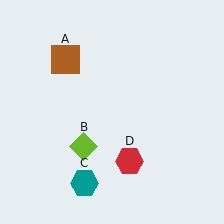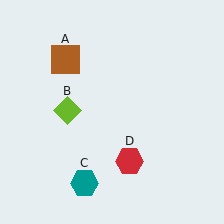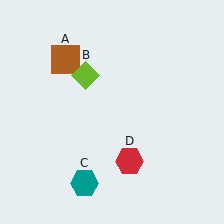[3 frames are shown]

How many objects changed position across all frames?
1 object changed position: lime diamond (object B).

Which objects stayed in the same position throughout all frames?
Brown square (object A) and teal hexagon (object C) and red hexagon (object D) remained stationary.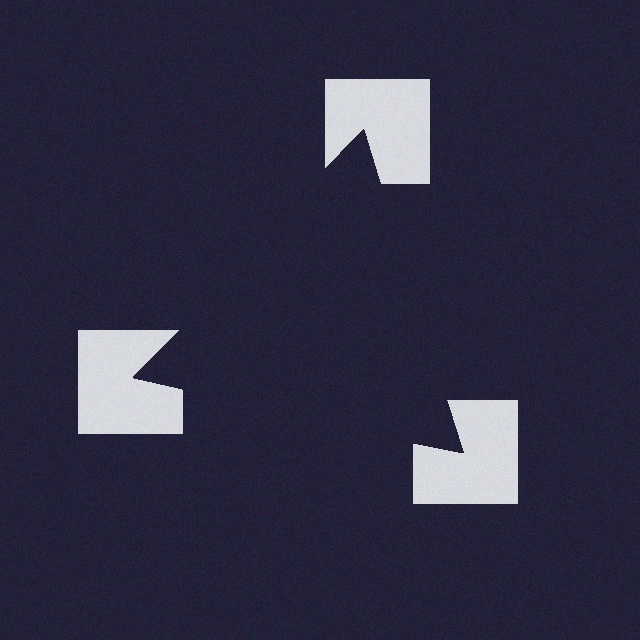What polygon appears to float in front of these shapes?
An illusory triangle — its edges are inferred from the aligned wedge cuts in the notched squares, not physically drawn.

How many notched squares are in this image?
There are 3 — one at each vertex of the illusory triangle.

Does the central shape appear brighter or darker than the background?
It typically appears slightly darker than the background, even though no actual brightness change is drawn.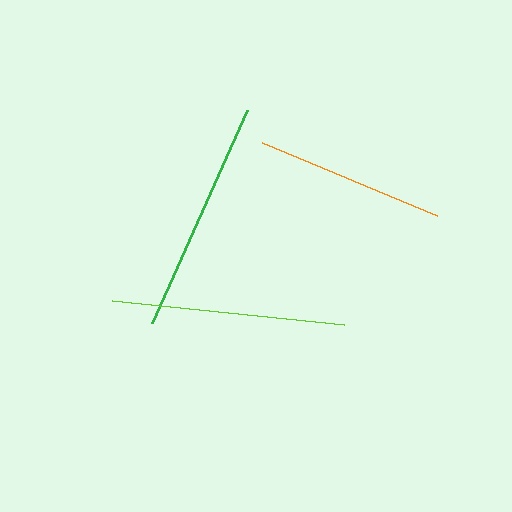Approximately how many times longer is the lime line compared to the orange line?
The lime line is approximately 1.2 times the length of the orange line.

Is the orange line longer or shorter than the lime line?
The lime line is longer than the orange line.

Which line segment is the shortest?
The orange line is the shortest at approximately 190 pixels.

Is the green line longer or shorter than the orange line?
The green line is longer than the orange line.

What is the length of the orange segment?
The orange segment is approximately 190 pixels long.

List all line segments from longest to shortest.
From longest to shortest: lime, green, orange.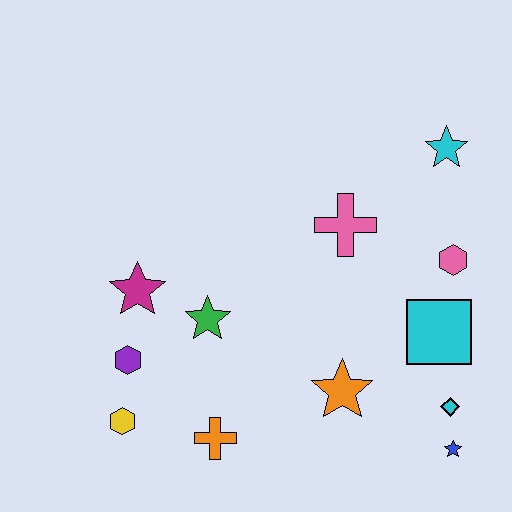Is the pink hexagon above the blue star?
Yes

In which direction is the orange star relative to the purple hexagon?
The orange star is to the right of the purple hexagon.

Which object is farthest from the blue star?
The magenta star is farthest from the blue star.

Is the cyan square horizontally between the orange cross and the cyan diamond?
Yes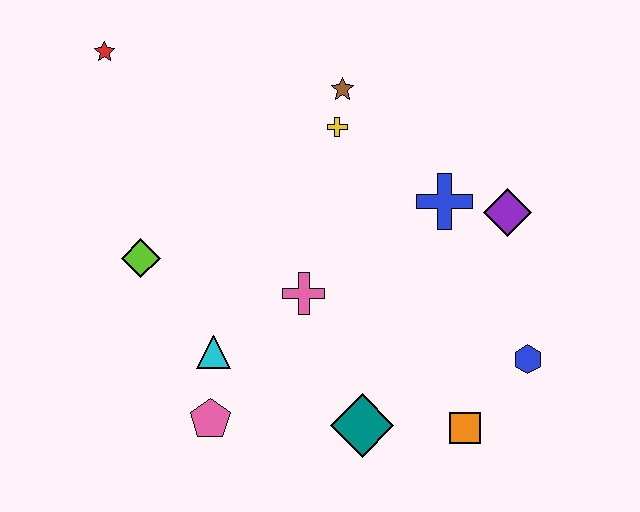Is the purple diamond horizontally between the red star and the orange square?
No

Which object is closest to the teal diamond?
The orange square is closest to the teal diamond.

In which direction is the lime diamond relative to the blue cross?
The lime diamond is to the left of the blue cross.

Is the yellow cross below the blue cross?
No